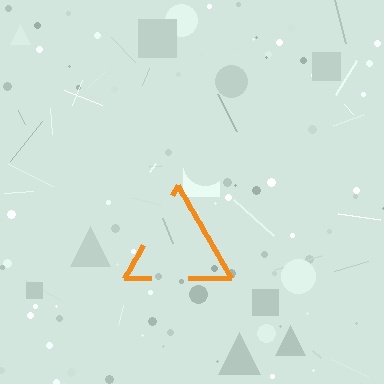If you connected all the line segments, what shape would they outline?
They would outline a triangle.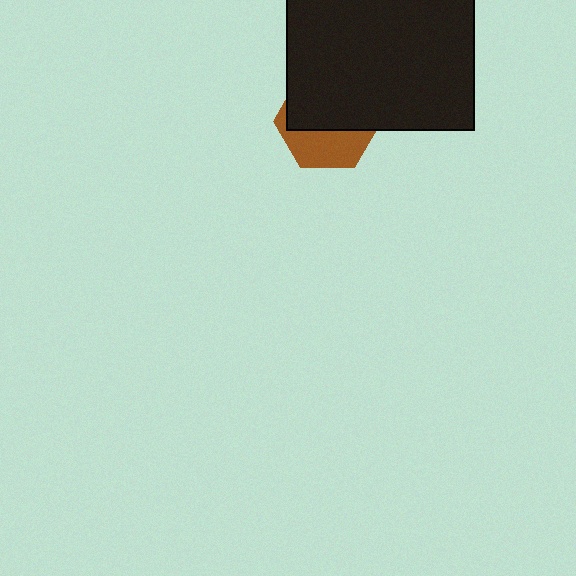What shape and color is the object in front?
The object in front is a black rectangle.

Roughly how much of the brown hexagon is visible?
A small part of it is visible (roughly 39%).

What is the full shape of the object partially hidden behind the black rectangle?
The partially hidden object is a brown hexagon.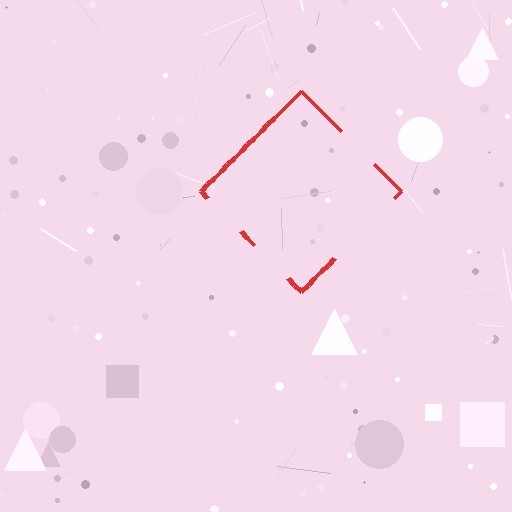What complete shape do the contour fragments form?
The contour fragments form a diamond.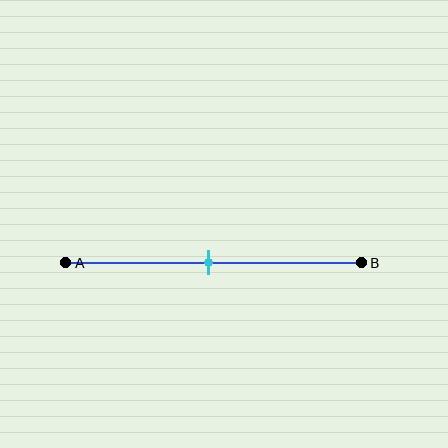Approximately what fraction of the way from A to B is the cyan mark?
The cyan mark is approximately 50% of the way from A to B.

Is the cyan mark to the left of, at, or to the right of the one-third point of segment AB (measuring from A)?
The cyan mark is to the right of the one-third point of segment AB.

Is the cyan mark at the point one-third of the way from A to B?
No, the mark is at about 50% from A, not at the 33% one-third point.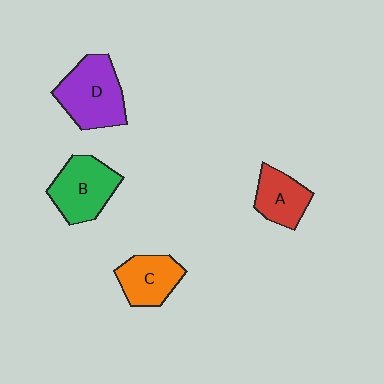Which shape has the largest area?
Shape D (purple).